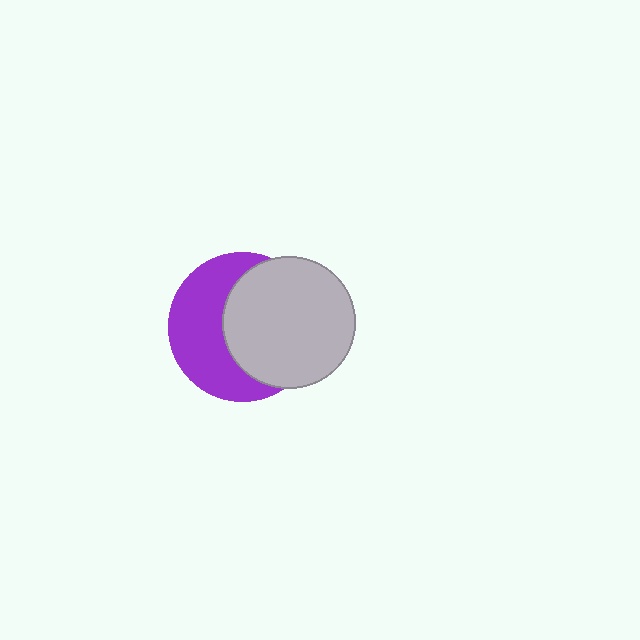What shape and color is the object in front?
The object in front is a light gray circle.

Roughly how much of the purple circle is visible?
About half of it is visible (roughly 48%).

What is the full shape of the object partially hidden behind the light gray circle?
The partially hidden object is a purple circle.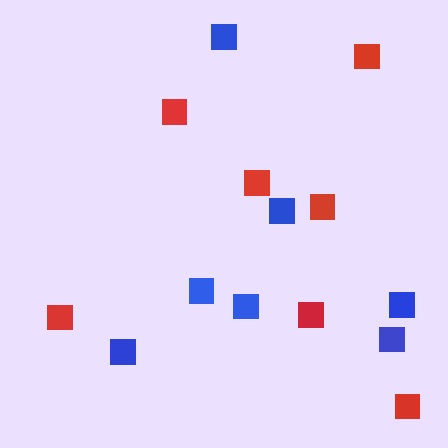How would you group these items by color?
There are 2 groups: one group of red squares (7) and one group of blue squares (7).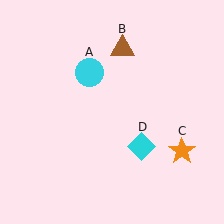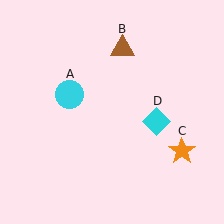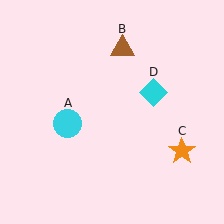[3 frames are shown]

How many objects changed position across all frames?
2 objects changed position: cyan circle (object A), cyan diamond (object D).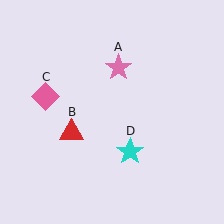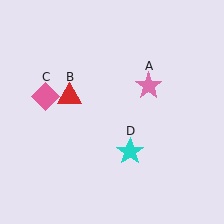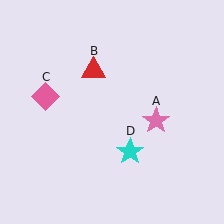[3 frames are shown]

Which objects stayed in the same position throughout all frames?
Pink diamond (object C) and cyan star (object D) remained stationary.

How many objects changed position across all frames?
2 objects changed position: pink star (object A), red triangle (object B).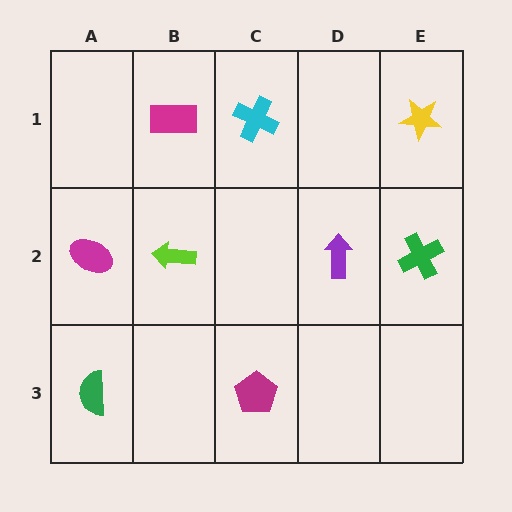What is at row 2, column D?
A purple arrow.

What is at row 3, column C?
A magenta pentagon.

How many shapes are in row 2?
4 shapes.